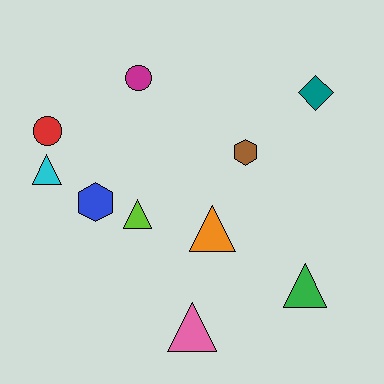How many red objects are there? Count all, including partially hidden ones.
There is 1 red object.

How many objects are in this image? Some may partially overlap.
There are 10 objects.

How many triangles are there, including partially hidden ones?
There are 5 triangles.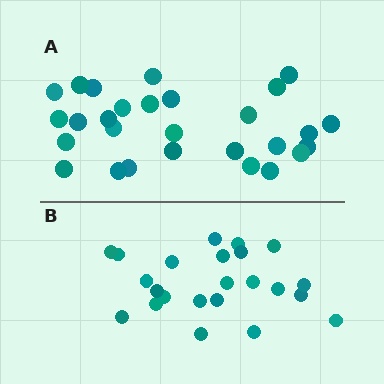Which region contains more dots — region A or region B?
Region A (the top region) has more dots.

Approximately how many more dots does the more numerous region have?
Region A has about 5 more dots than region B.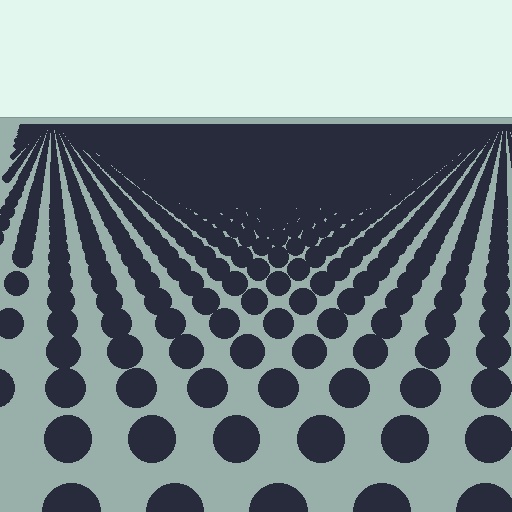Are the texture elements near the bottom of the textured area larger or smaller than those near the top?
Larger. Near the bottom, elements are closer to the viewer and appear at a bigger on-screen size.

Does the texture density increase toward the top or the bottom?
Density increases toward the top.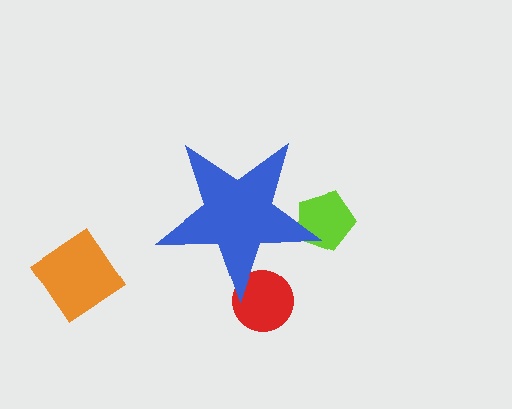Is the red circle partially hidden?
Yes, the red circle is partially hidden behind the blue star.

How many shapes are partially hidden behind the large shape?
2 shapes are partially hidden.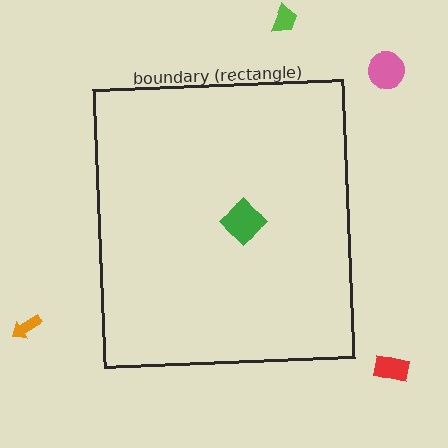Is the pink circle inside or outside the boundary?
Outside.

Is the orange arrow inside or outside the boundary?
Outside.